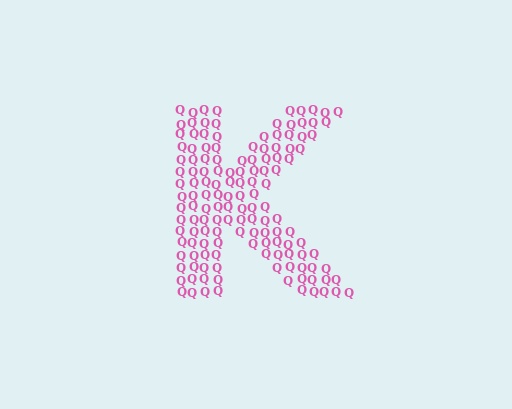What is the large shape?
The large shape is the letter K.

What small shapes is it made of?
It is made of small letter Q's.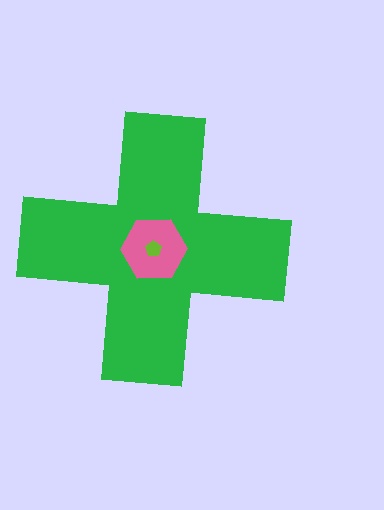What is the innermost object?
The lime pentagon.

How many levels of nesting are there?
3.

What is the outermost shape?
The green cross.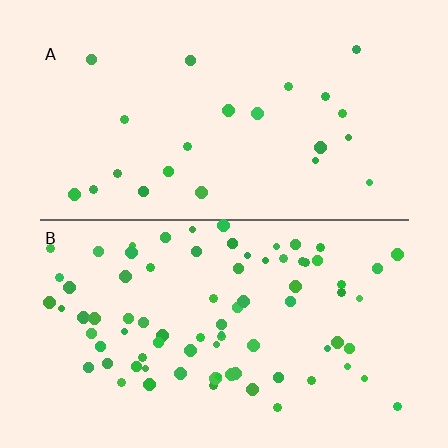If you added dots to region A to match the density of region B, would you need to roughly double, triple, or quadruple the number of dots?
Approximately quadruple.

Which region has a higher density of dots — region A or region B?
B (the bottom).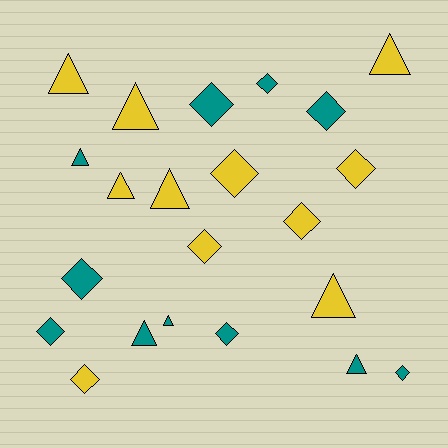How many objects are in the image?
There are 22 objects.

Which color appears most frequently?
Teal, with 11 objects.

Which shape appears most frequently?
Diamond, with 12 objects.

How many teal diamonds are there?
There are 7 teal diamonds.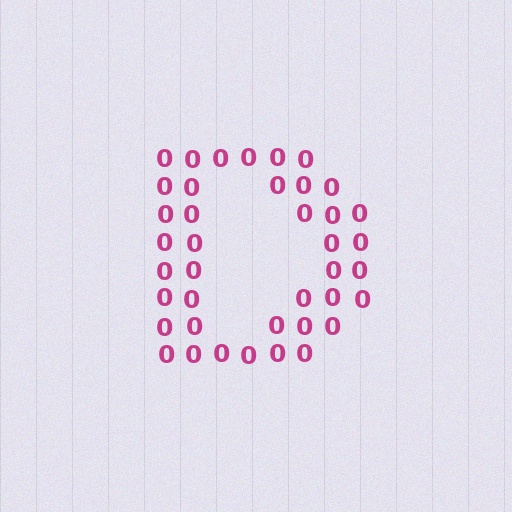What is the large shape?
The large shape is the letter D.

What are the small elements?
The small elements are digit 0's.